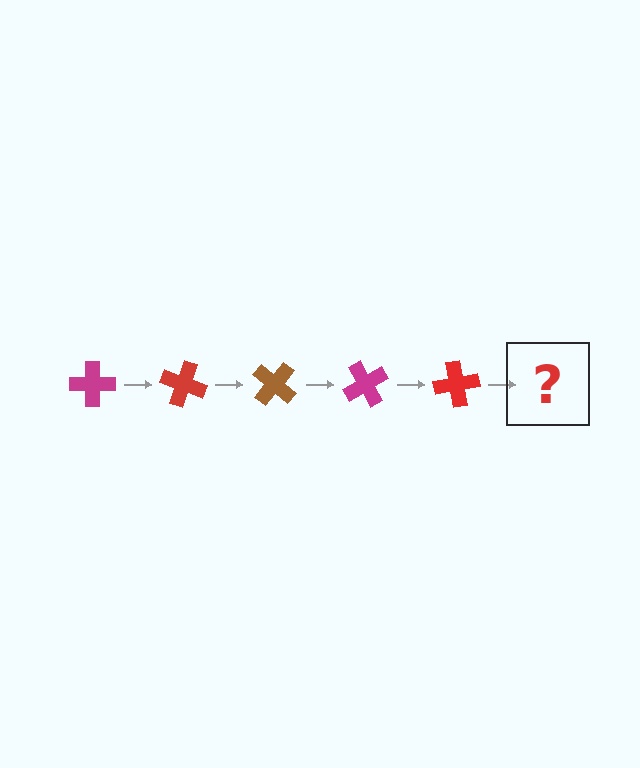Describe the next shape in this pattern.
It should be a brown cross, rotated 100 degrees from the start.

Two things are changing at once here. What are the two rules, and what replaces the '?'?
The two rules are that it rotates 20 degrees each step and the color cycles through magenta, red, and brown. The '?' should be a brown cross, rotated 100 degrees from the start.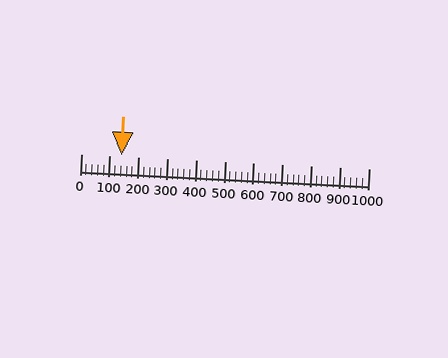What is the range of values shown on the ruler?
The ruler shows values from 0 to 1000.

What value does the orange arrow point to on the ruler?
The orange arrow points to approximately 141.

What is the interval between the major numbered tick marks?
The major tick marks are spaced 100 units apart.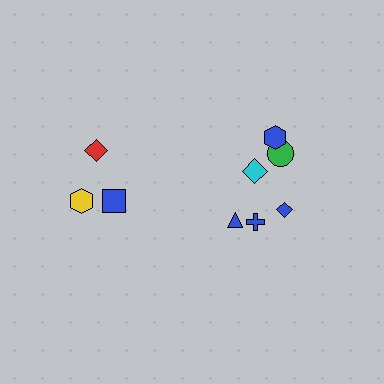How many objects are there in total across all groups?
There are 9 objects.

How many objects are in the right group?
There are 6 objects.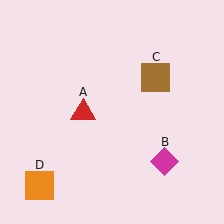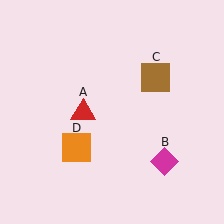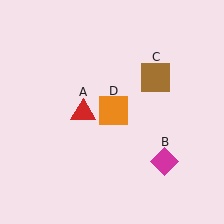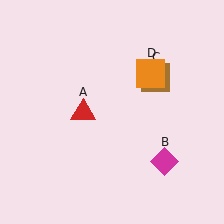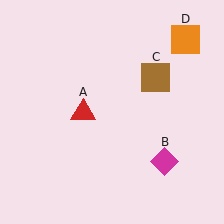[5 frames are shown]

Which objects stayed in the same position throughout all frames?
Red triangle (object A) and magenta diamond (object B) and brown square (object C) remained stationary.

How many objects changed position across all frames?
1 object changed position: orange square (object D).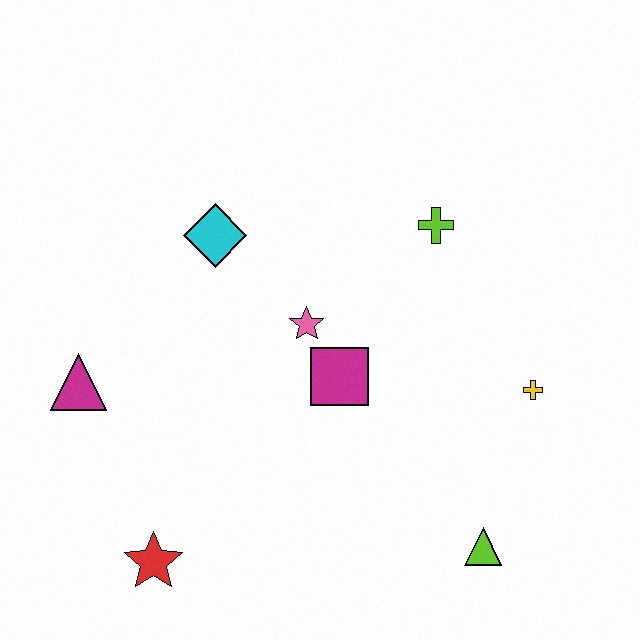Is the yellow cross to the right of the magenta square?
Yes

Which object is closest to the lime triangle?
The yellow cross is closest to the lime triangle.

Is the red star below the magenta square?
Yes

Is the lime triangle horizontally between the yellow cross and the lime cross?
Yes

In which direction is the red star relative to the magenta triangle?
The red star is below the magenta triangle.